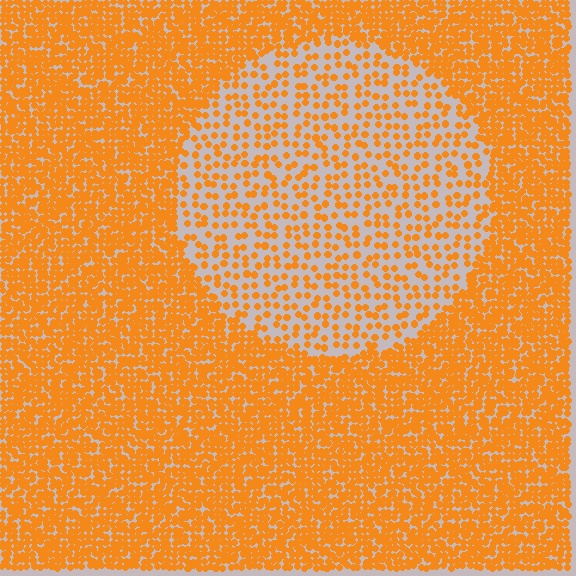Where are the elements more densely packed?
The elements are more densely packed outside the circle boundary.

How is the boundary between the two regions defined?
The boundary is defined by a change in element density (approximately 2.7x ratio). All elements are the same color, size, and shape.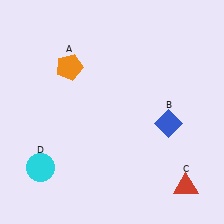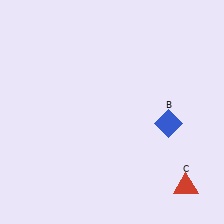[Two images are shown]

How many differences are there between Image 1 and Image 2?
There are 2 differences between the two images.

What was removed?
The cyan circle (D), the orange pentagon (A) were removed in Image 2.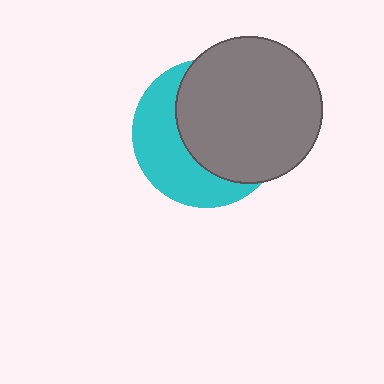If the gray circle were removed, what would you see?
You would see the complete cyan circle.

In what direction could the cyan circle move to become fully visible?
The cyan circle could move left. That would shift it out from behind the gray circle entirely.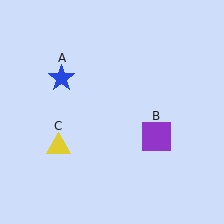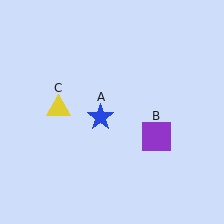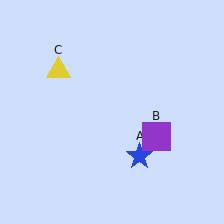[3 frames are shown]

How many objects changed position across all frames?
2 objects changed position: blue star (object A), yellow triangle (object C).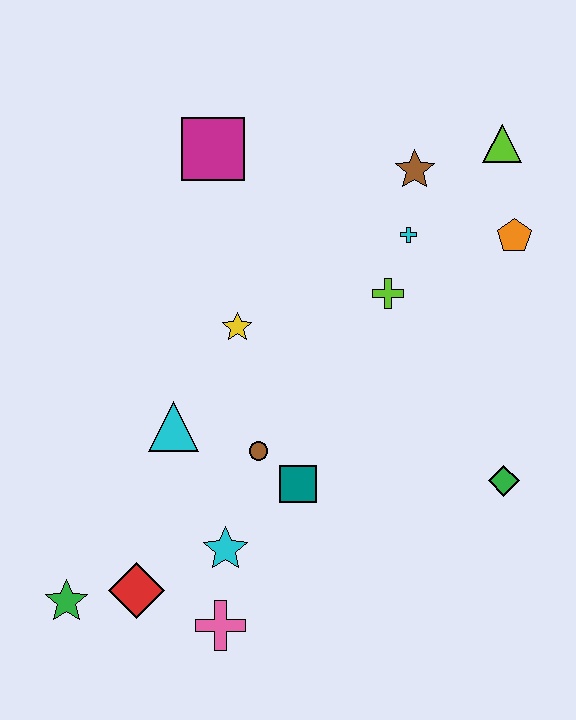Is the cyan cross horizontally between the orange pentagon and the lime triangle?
No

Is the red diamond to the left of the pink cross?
Yes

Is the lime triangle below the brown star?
No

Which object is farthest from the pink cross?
The lime triangle is farthest from the pink cross.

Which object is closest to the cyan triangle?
The brown circle is closest to the cyan triangle.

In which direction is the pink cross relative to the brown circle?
The pink cross is below the brown circle.